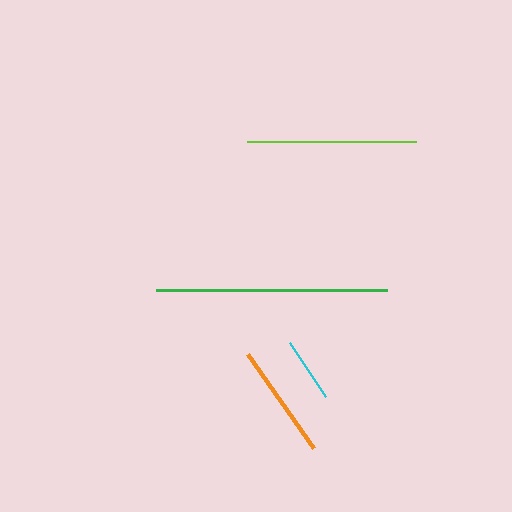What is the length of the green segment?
The green segment is approximately 231 pixels long.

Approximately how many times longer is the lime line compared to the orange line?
The lime line is approximately 1.5 times the length of the orange line.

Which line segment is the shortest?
The cyan line is the shortest at approximately 65 pixels.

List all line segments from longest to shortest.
From longest to shortest: green, lime, orange, cyan.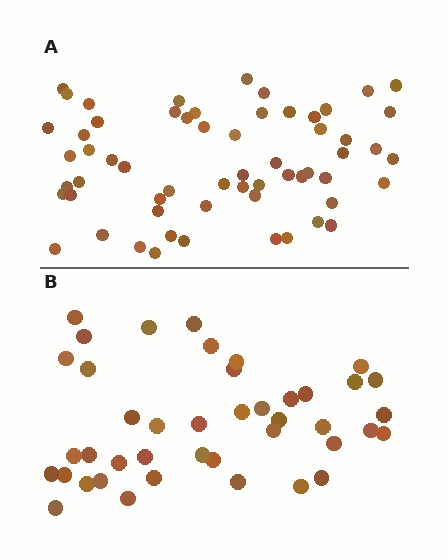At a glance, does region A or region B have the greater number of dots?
Region A (the top region) has more dots.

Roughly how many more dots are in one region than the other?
Region A has approximately 20 more dots than region B.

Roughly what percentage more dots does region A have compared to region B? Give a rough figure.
About 45% more.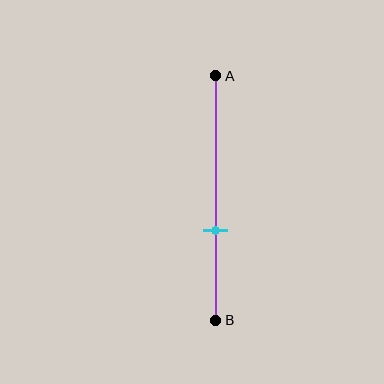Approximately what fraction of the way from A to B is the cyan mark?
The cyan mark is approximately 65% of the way from A to B.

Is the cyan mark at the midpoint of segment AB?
No, the mark is at about 65% from A, not at the 50% midpoint.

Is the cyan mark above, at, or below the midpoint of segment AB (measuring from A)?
The cyan mark is below the midpoint of segment AB.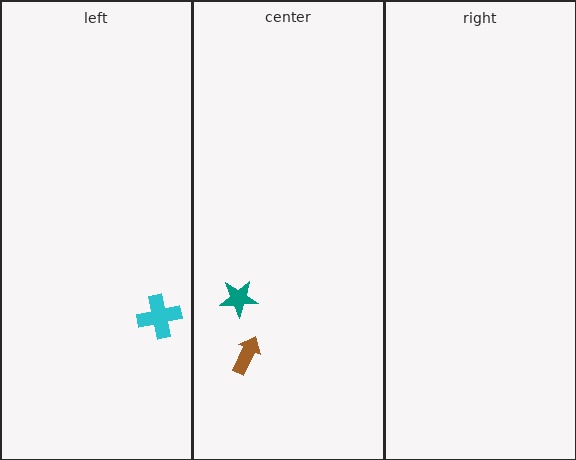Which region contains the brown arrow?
The center region.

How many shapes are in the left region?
1.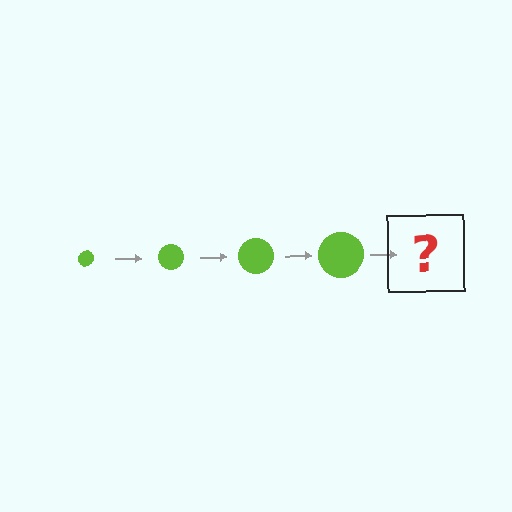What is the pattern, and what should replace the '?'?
The pattern is that the circle gets progressively larger each step. The '?' should be a lime circle, larger than the previous one.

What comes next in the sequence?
The next element should be a lime circle, larger than the previous one.